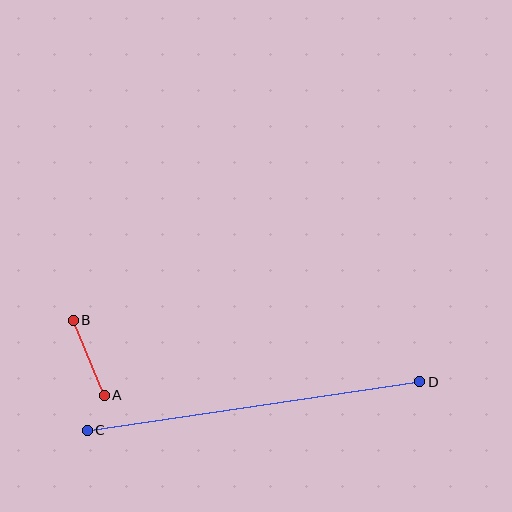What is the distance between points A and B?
The distance is approximately 81 pixels.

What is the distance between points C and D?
The distance is approximately 336 pixels.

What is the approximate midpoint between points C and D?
The midpoint is at approximately (254, 406) pixels.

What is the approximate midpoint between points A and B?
The midpoint is at approximately (89, 358) pixels.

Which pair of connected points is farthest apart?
Points C and D are farthest apart.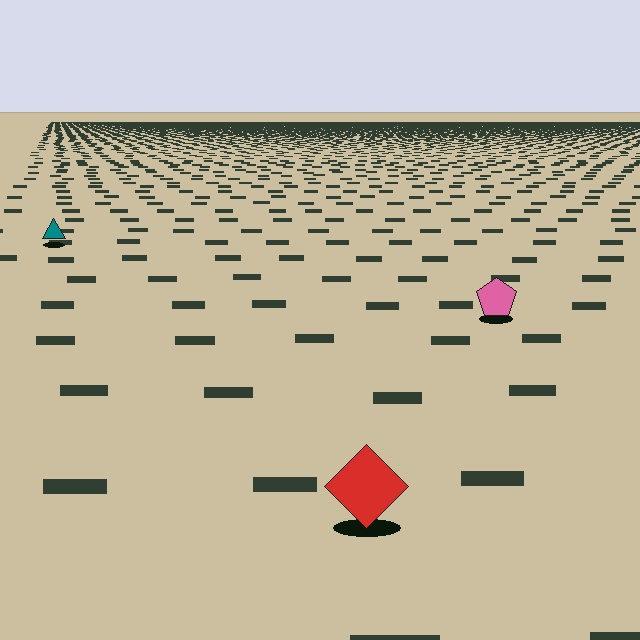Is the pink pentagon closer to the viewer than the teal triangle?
Yes. The pink pentagon is closer — you can tell from the texture gradient: the ground texture is coarser near it.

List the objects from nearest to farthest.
From nearest to farthest: the red diamond, the pink pentagon, the teal triangle.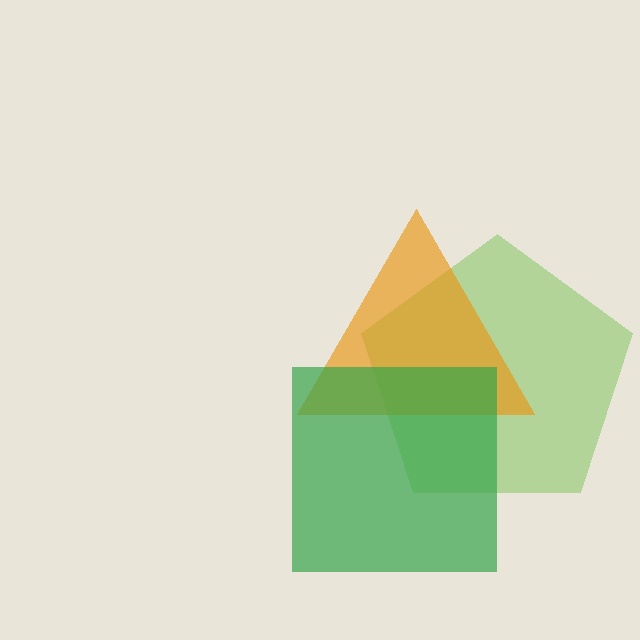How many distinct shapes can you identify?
There are 3 distinct shapes: a lime pentagon, an orange triangle, a green square.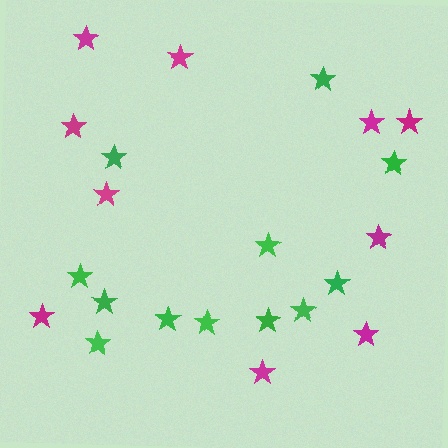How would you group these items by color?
There are 2 groups: one group of green stars (12) and one group of magenta stars (10).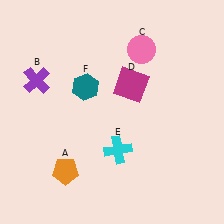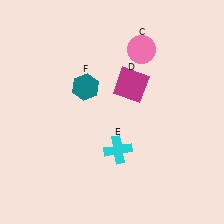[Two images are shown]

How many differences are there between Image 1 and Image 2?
There are 2 differences between the two images.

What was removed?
The orange pentagon (A), the purple cross (B) were removed in Image 2.